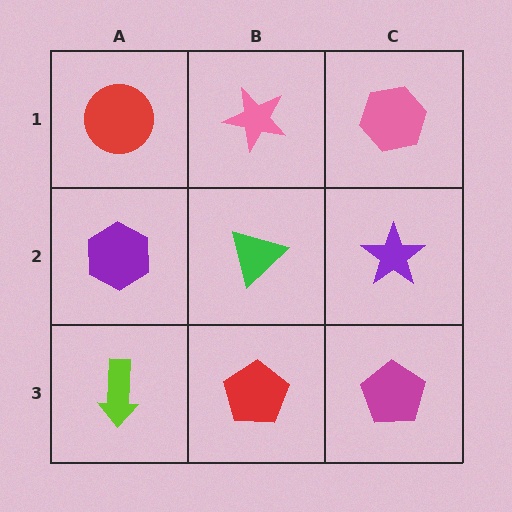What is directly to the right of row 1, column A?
A pink star.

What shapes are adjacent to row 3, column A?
A purple hexagon (row 2, column A), a red pentagon (row 3, column B).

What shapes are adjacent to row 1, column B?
A green triangle (row 2, column B), a red circle (row 1, column A), a pink hexagon (row 1, column C).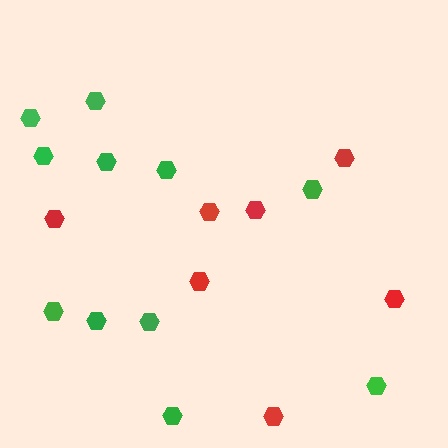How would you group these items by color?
There are 2 groups: one group of green hexagons (11) and one group of red hexagons (7).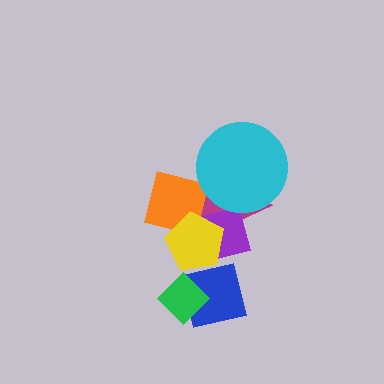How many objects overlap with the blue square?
3 objects overlap with the blue square.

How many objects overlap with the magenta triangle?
4 objects overlap with the magenta triangle.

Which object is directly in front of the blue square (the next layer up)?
The green diamond is directly in front of the blue square.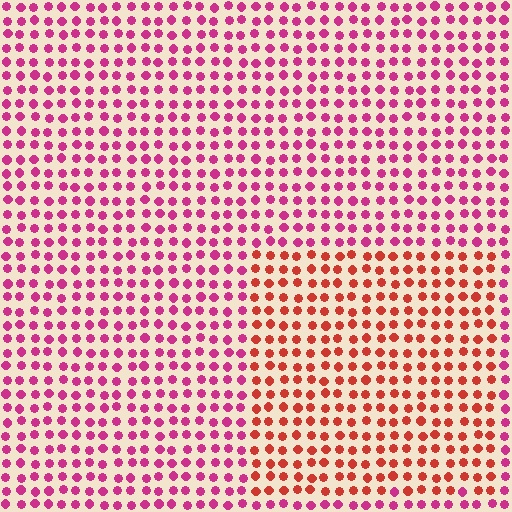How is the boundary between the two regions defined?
The boundary is defined purely by a slight shift in hue (about 39 degrees). Spacing, size, and orientation are identical on both sides.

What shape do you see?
I see a rectangle.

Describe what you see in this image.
The image is filled with small magenta elements in a uniform arrangement. A rectangle-shaped region is visible where the elements are tinted to a slightly different hue, forming a subtle color boundary.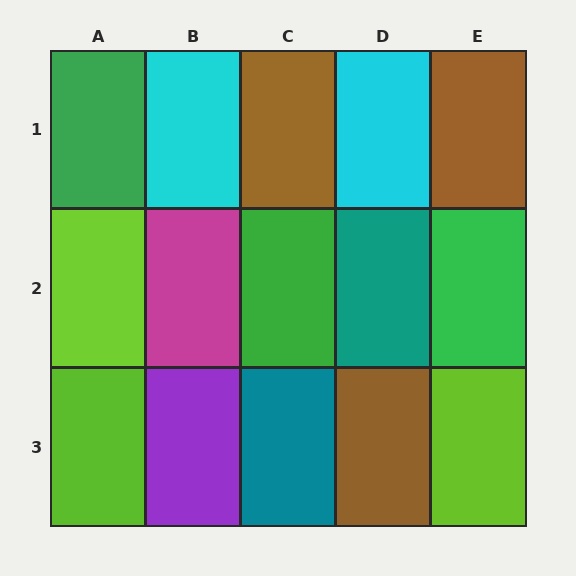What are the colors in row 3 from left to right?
Lime, purple, teal, brown, lime.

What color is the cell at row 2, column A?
Lime.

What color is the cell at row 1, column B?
Cyan.